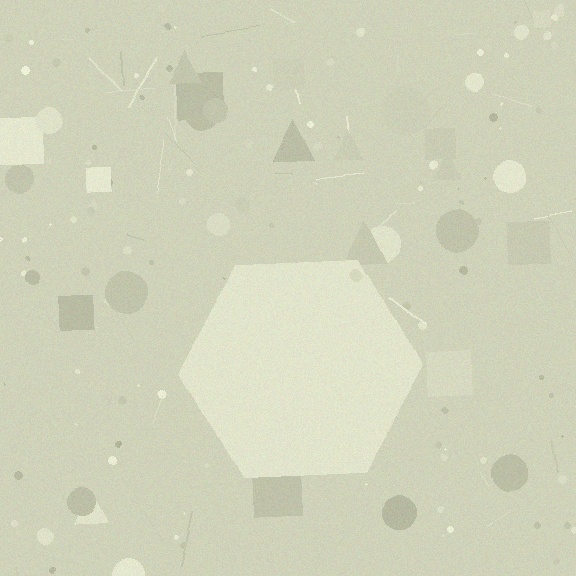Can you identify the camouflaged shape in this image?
The camouflaged shape is a hexagon.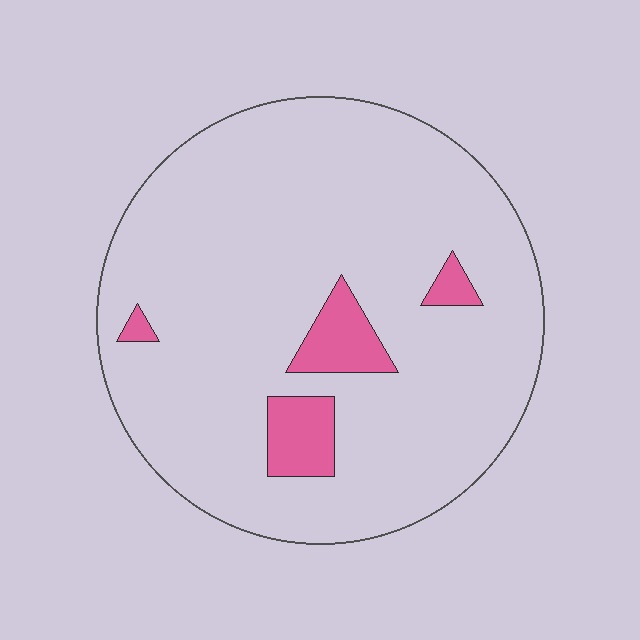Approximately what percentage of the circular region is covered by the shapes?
Approximately 10%.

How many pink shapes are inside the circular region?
4.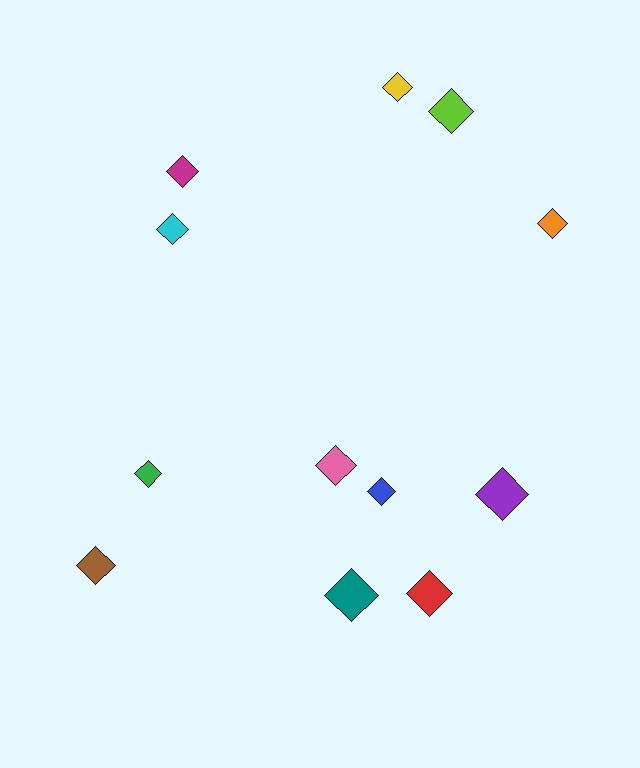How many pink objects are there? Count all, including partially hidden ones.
There is 1 pink object.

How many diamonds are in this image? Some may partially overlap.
There are 12 diamonds.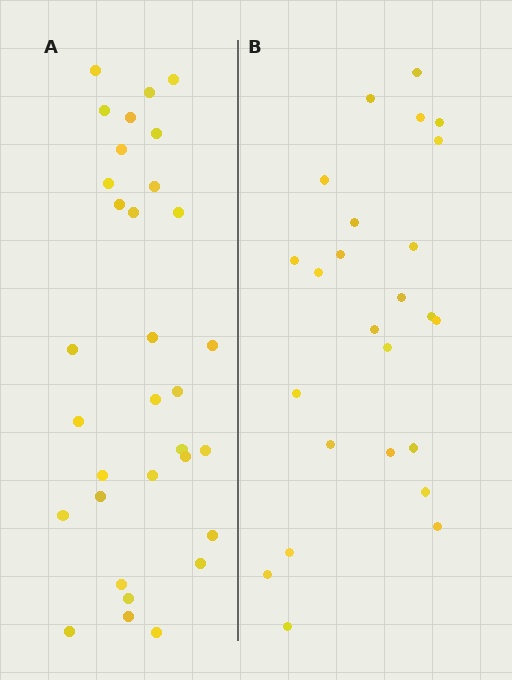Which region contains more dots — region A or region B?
Region A (the left region) has more dots.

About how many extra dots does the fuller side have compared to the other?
Region A has roughly 8 or so more dots than region B.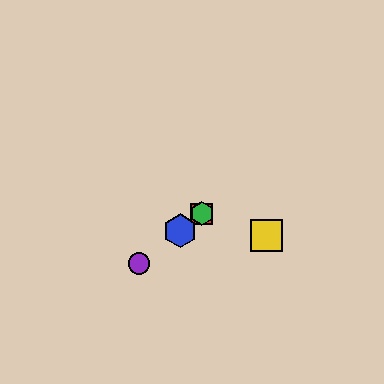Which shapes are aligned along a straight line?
The red square, the blue hexagon, the green hexagon, the purple circle are aligned along a straight line.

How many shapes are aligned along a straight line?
4 shapes (the red square, the blue hexagon, the green hexagon, the purple circle) are aligned along a straight line.